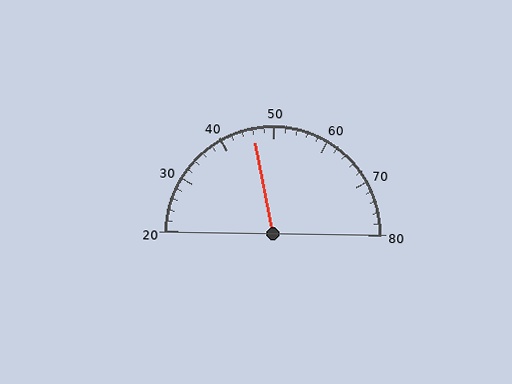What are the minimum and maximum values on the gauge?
The gauge ranges from 20 to 80.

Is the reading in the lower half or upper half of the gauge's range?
The reading is in the lower half of the range (20 to 80).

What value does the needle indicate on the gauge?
The needle indicates approximately 46.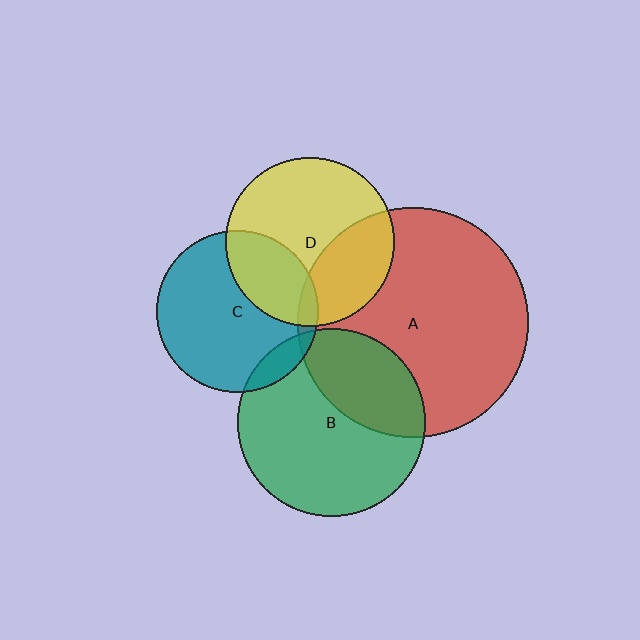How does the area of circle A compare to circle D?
Approximately 1.9 times.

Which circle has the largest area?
Circle A (red).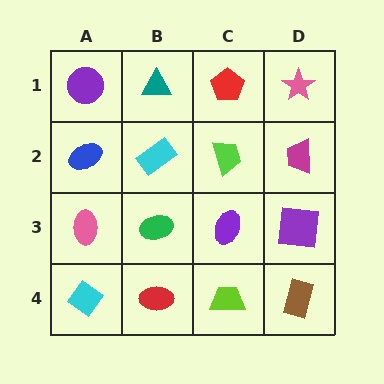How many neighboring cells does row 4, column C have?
3.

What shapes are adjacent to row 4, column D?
A purple square (row 3, column D), a lime trapezoid (row 4, column C).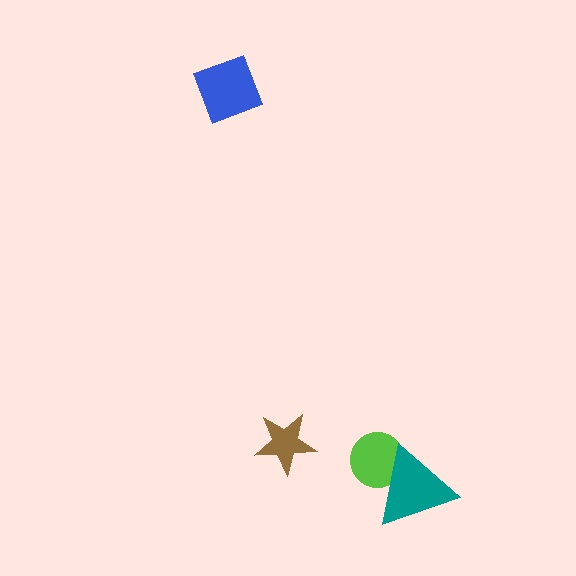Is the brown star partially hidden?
No, no other shape covers it.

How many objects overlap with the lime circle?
1 object overlaps with the lime circle.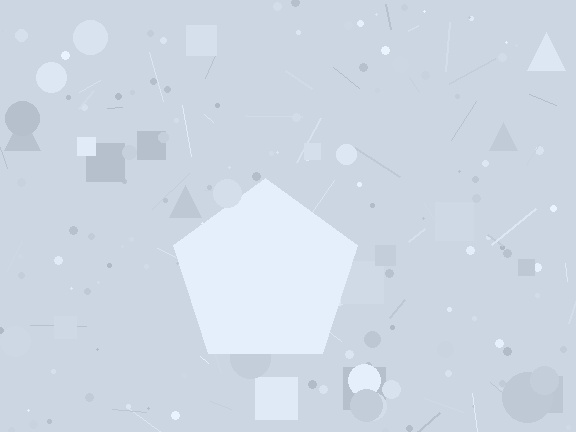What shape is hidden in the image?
A pentagon is hidden in the image.